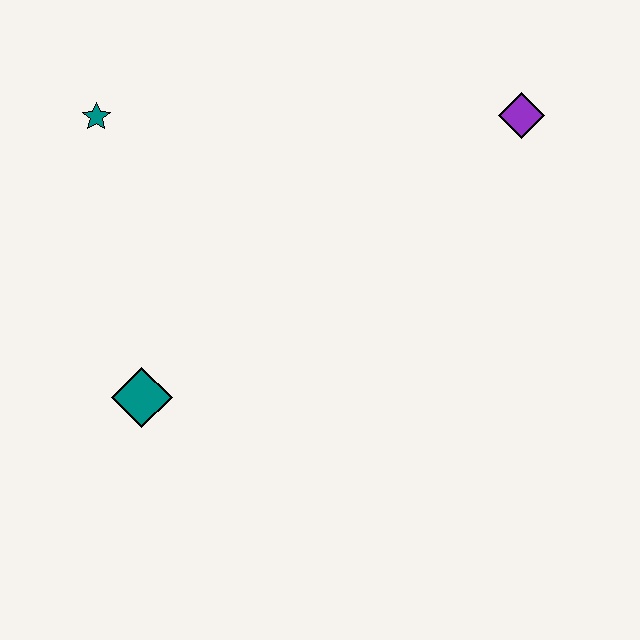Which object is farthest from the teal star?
The purple diamond is farthest from the teal star.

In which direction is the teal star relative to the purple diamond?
The teal star is to the left of the purple diamond.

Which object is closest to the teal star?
The teal diamond is closest to the teal star.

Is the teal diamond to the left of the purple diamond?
Yes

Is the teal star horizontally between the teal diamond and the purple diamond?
No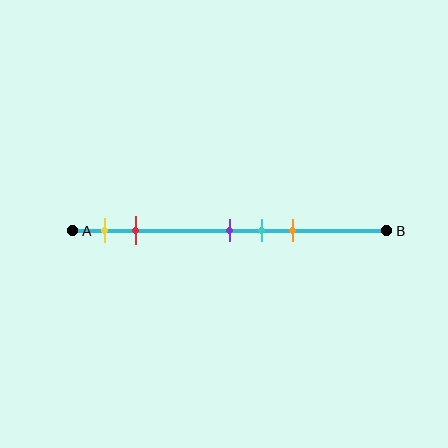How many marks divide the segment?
There are 5 marks dividing the segment.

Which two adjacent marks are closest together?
The purple and cyan marks are the closest adjacent pair.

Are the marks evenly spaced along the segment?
No, the marks are not evenly spaced.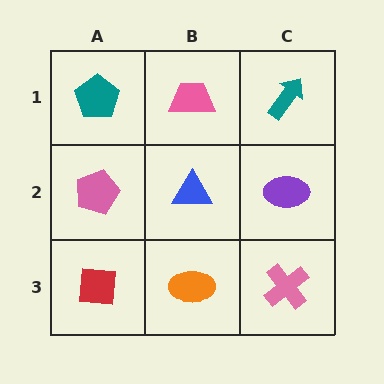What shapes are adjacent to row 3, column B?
A blue triangle (row 2, column B), a red square (row 3, column A), a pink cross (row 3, column C).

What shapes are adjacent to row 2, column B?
A pink trapezoid (row 1, column B), an orange ellipse (row 3, column B), a pink pentagon (row 2, column A), a purple ellipse (row 2, column C).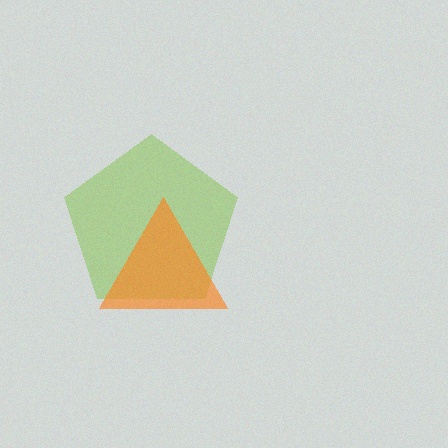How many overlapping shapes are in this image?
There are 2 overlapping shapes in the image.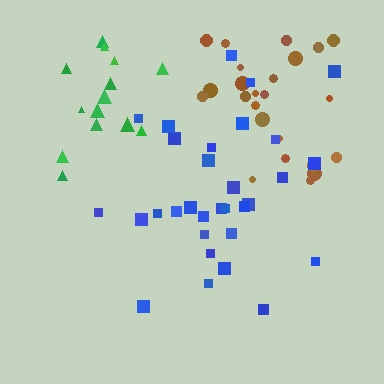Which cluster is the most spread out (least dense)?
Green.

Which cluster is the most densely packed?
Brown.